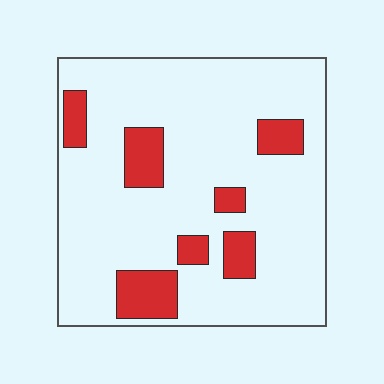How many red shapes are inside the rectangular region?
7.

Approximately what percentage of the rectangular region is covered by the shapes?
Approximately 15%.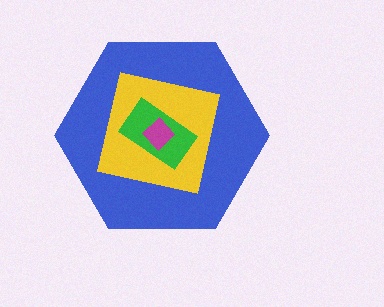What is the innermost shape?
The magenta diamond.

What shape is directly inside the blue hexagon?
The yellow square.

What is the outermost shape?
The blue hexagon.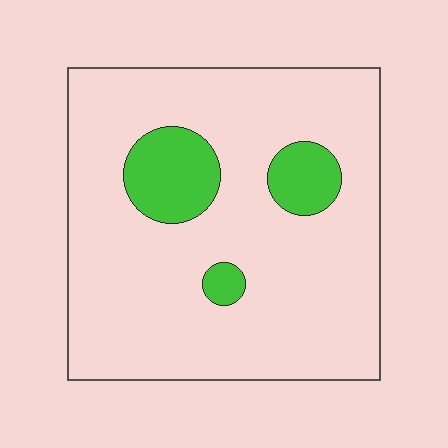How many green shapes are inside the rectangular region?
3.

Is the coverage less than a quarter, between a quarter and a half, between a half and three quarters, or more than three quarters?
Less than a quarter.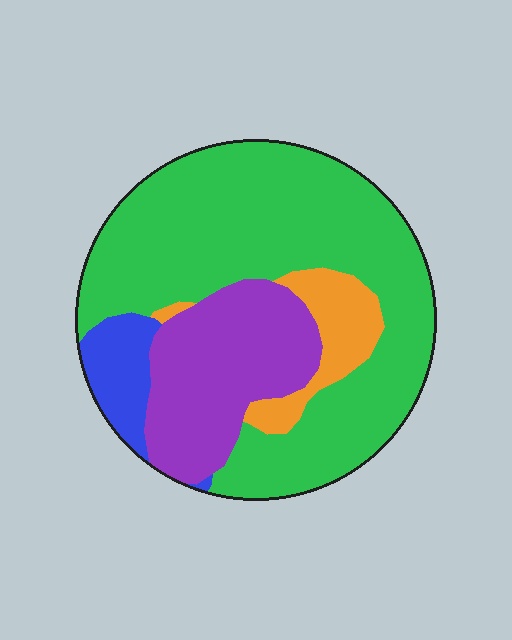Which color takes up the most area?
Green, at roughly 60%.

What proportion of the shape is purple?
Purple covers around 25% of the shape.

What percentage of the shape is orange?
Orange covers about 10% of the shape.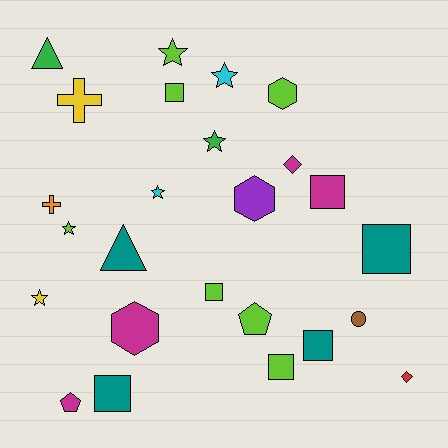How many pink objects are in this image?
There are no pink objects.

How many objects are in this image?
There are 25 objects.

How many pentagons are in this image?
There are 2 pentagons.